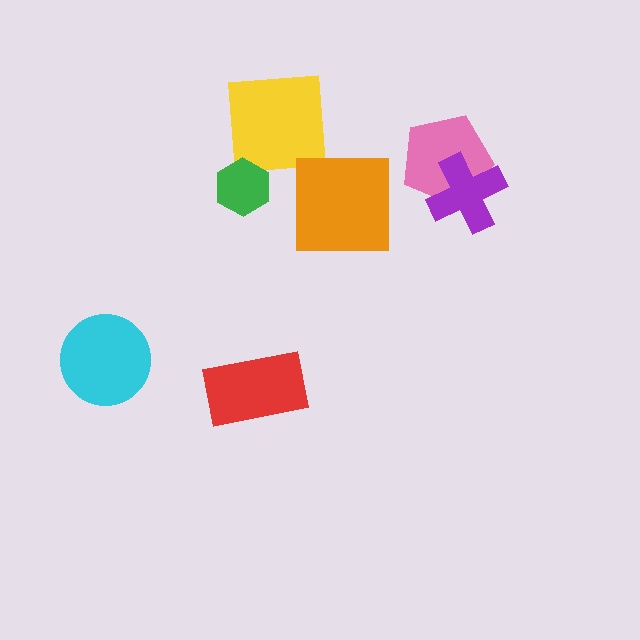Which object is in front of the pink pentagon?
The purple cross is in front of the pink pentagon.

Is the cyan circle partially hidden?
No, no other shape covers it.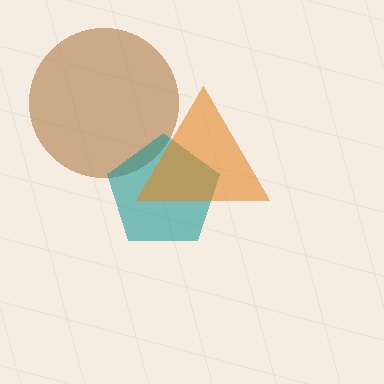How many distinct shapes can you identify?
There are 3 distinct shapes: a brown circle, a teal pentagon, an orange triangle.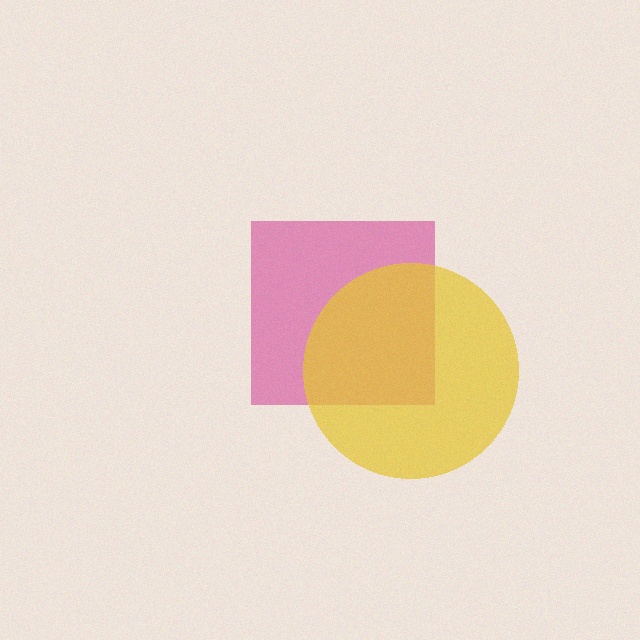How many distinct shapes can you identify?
There are 2 distinct shapes: a magenta square, a yellow circle.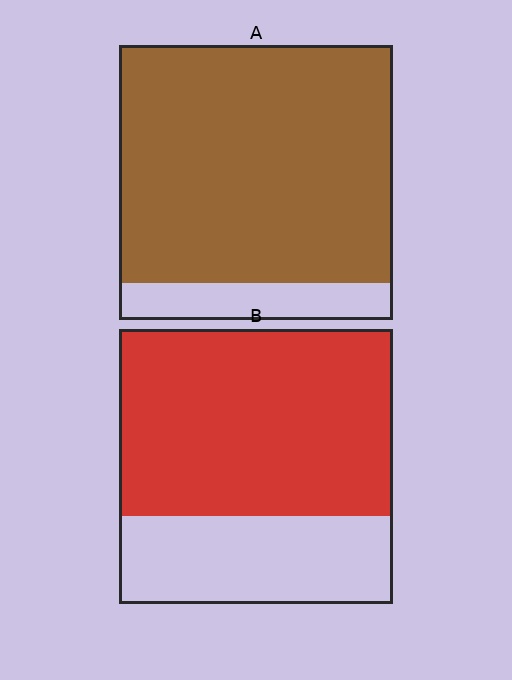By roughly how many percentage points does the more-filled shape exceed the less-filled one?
By roughly 20 percentage points (A over B).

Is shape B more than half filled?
Yes.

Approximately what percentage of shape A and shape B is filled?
A is approximately 85% and B is approximately 70%.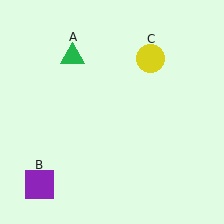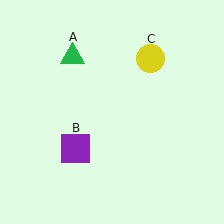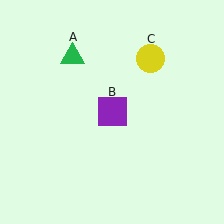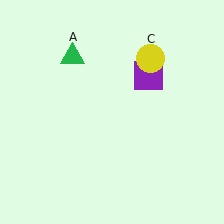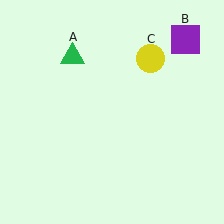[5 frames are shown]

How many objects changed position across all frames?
1 object changed position: purple square (object B).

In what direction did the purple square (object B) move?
The purple square (object B) moved up and to the right.